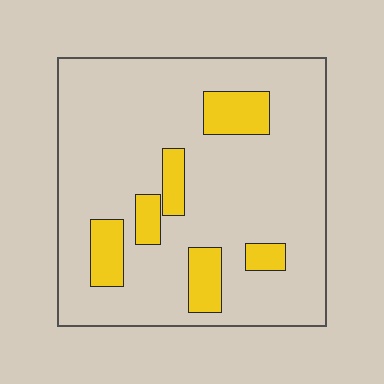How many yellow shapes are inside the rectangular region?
6.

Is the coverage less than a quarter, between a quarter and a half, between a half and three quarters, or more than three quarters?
Less than a quarter.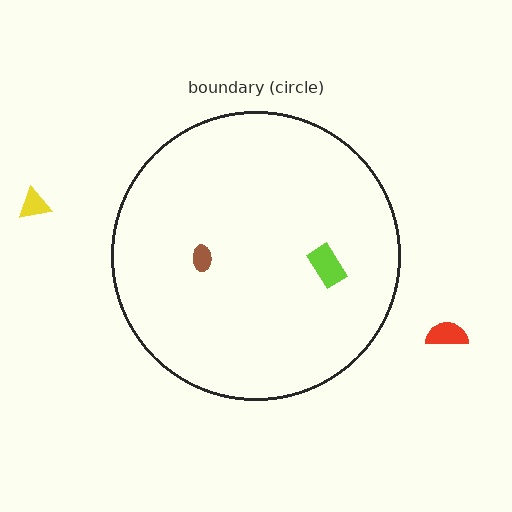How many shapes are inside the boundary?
2 inside, 2 outside.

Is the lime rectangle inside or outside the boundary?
Inside.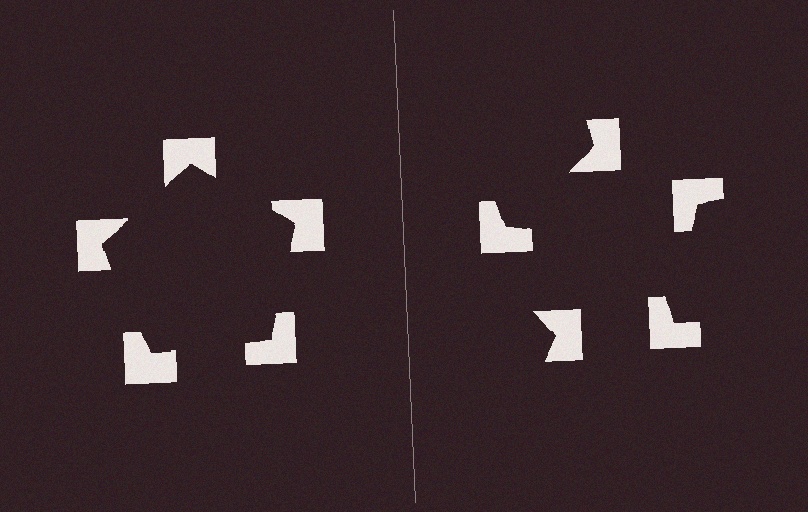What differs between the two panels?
The notched squares are positioned identically on both sides; only the wedge orientations differ. On the left they align to a pentagon; on the right they are misaligned.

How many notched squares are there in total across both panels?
10 — 5 on each side.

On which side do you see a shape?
An illusory pentagon appears on the left side. On the right side the wedge cuts are rotated, so no coherent shape forms.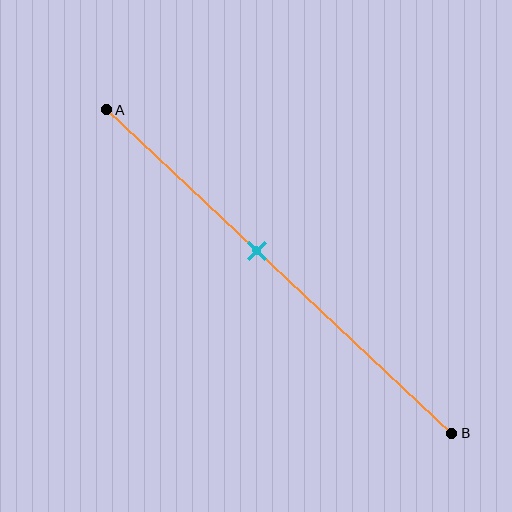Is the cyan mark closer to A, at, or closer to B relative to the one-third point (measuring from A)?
The cyan mark is closer to point B than the one-third point of segment AB.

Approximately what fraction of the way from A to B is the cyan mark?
The cyan mark is approximately 45% of the way from A to B.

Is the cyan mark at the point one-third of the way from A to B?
No, the mark is at about 45% from A, not at the 33% one-third point.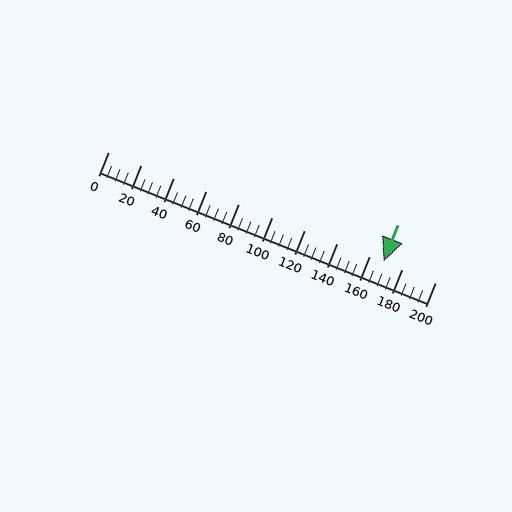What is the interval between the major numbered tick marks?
The major tick marks are spaced 20 units apart.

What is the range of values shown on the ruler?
The ruler shows values from 0 to 200.